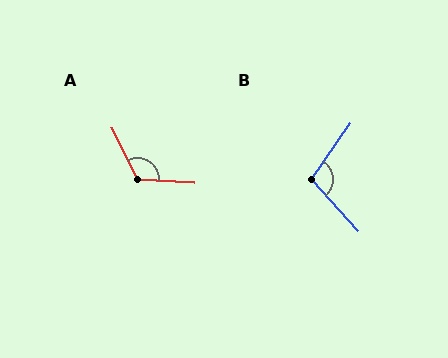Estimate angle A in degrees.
Approximately 120 degrees.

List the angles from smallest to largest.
B (103°), A (120°).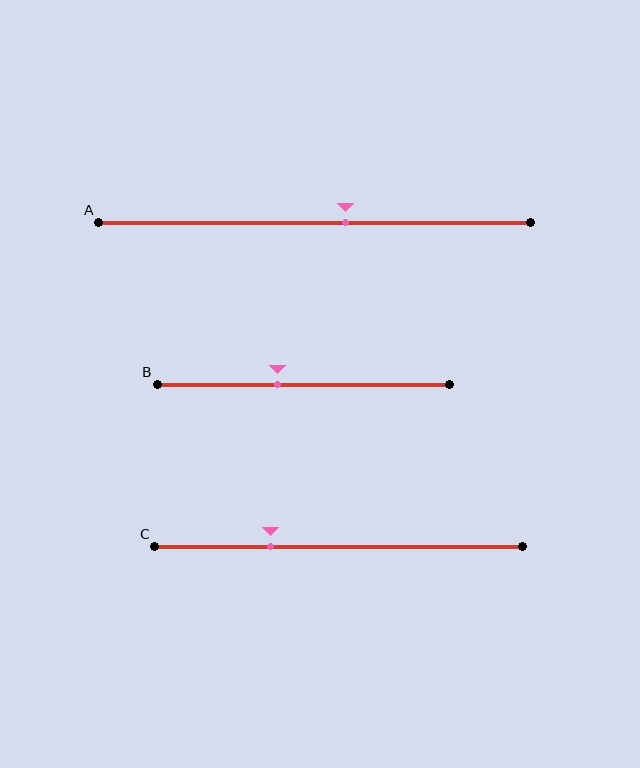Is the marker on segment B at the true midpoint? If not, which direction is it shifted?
No, the marker on segment B is shifted to the left by about 9% of the segment length.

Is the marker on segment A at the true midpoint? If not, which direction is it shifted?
No, the marker on segment A is shifted to the right by about 7% of the segment length.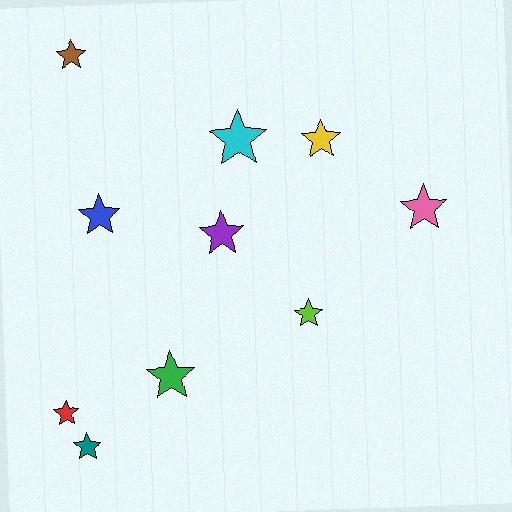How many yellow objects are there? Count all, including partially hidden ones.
There is 1 yellow object.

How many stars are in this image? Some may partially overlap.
There are 10 stars.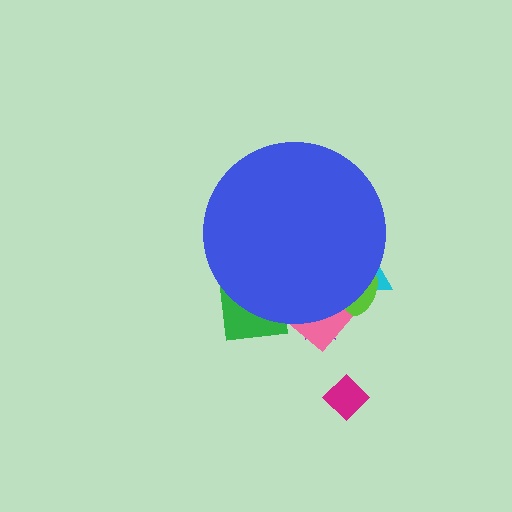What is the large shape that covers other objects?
A blue circle.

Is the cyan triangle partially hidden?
Yes, the cyan triangle is partially hidden behind the blue circle.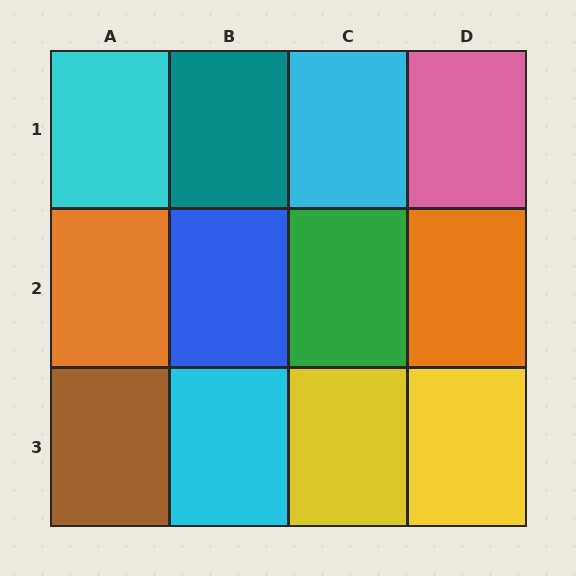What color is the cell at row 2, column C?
Green.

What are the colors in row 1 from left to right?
Cyan, teal, cyan, pink.